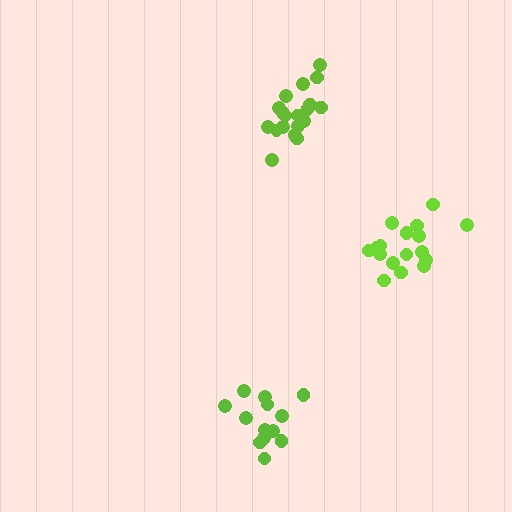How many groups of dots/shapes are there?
There are 3 groups.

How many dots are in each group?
Group 1: 13 dots, Group 2: 17 dots, Group 3: 19 dots (49 total).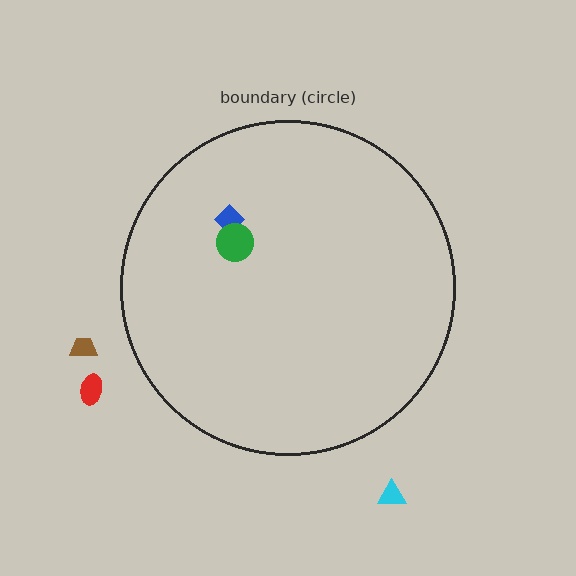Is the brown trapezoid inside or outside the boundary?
Outside.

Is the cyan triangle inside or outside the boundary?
Outside.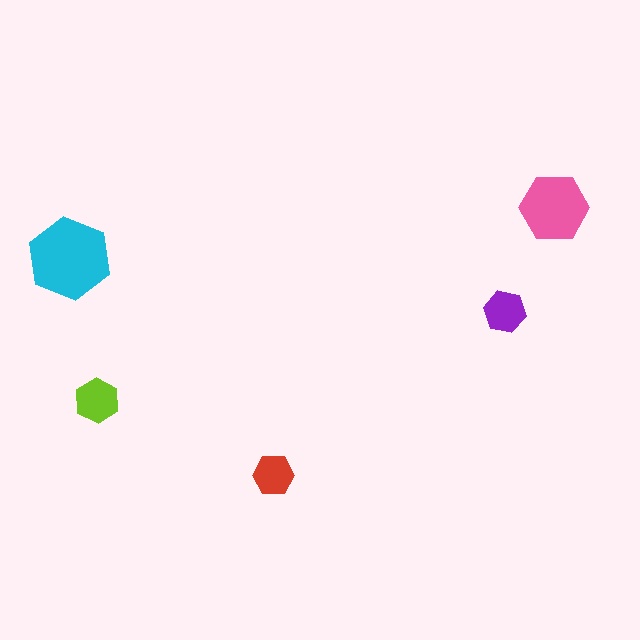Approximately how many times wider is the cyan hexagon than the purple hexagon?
About 2 times wider.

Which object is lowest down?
The red hexagon is bottommost.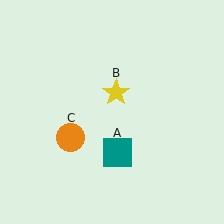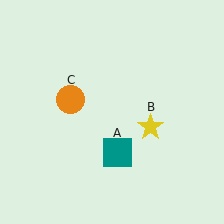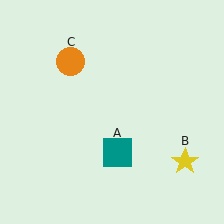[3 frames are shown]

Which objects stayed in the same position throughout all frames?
Teal square (object A) remained stationary.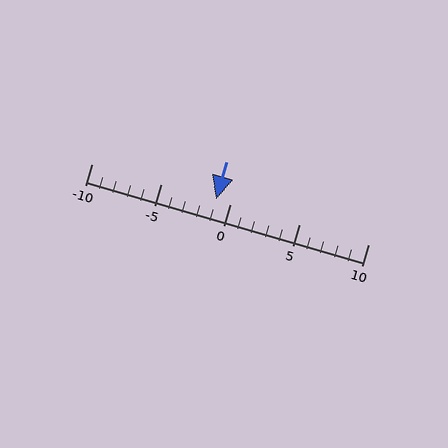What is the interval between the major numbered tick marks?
The major tick marks are spaced 5 units apart.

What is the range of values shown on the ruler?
The ruler shows values from -10 to 10.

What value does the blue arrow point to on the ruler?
The blue arrow points to approximately -1.